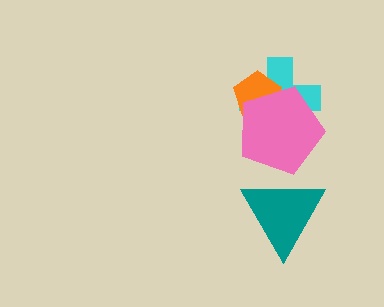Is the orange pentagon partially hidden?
Yes, it is partially covered by another shape.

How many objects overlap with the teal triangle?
1 object overlaps with the teal triangle.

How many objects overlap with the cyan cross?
2 objects overlap with the cyan cross.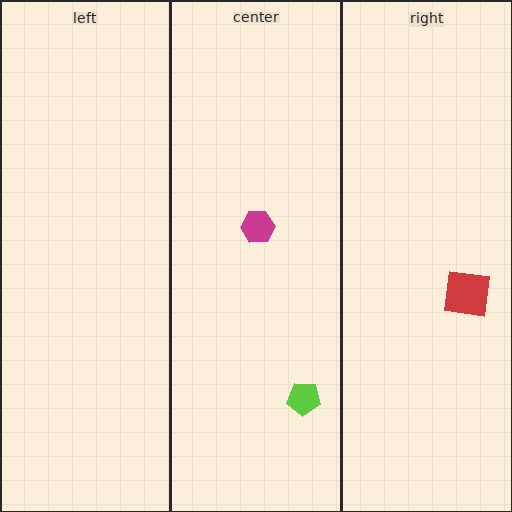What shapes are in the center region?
The magenta hexagon, the lime pentagon.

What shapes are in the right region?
The red square.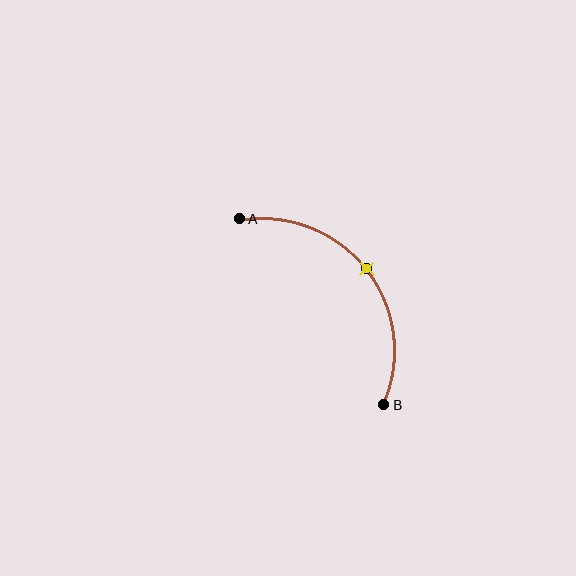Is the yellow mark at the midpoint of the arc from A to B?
Yes. The yellow mark lies on the arc at equal arc-length from both A and B — it is the arc midpoint.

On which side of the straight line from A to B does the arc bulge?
The arc bulges above and to the right of the straight line connecting A and B.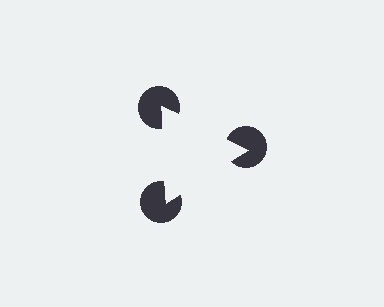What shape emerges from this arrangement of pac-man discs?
An illusory triangle — its edges are inferred from the aligned wedge cuts in the pac-man discs, not physically drawn.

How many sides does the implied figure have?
3 sides.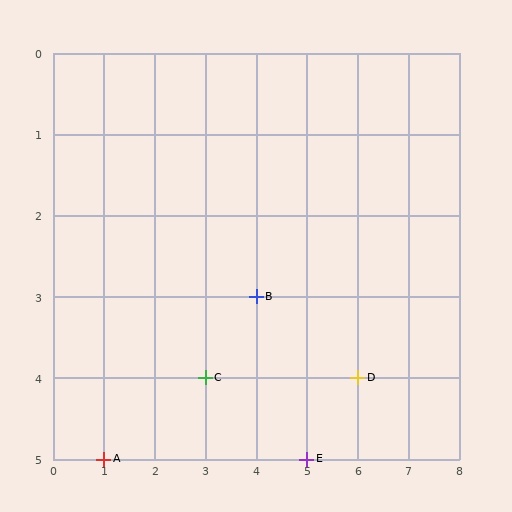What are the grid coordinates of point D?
Point D is at grid coordinates (6, 4).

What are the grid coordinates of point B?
Point B is at grid coordinates (4, 3).